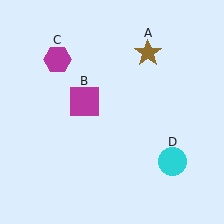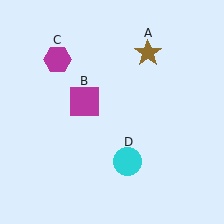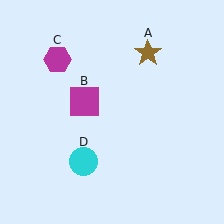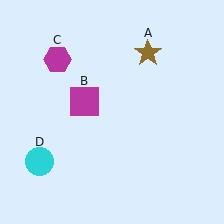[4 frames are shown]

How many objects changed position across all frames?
1 object changed position: cyan circle (object D).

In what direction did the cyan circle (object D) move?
The cyan circle (object D) moved left.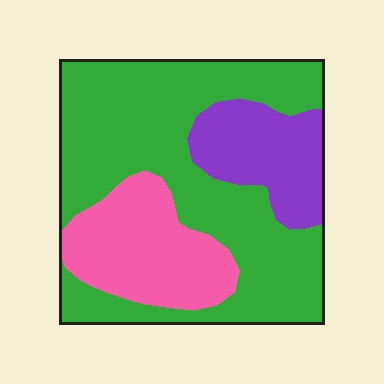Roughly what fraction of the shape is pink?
Pink covers 22% of the shape.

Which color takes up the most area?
Green, at roughly 60%.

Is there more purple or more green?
Green.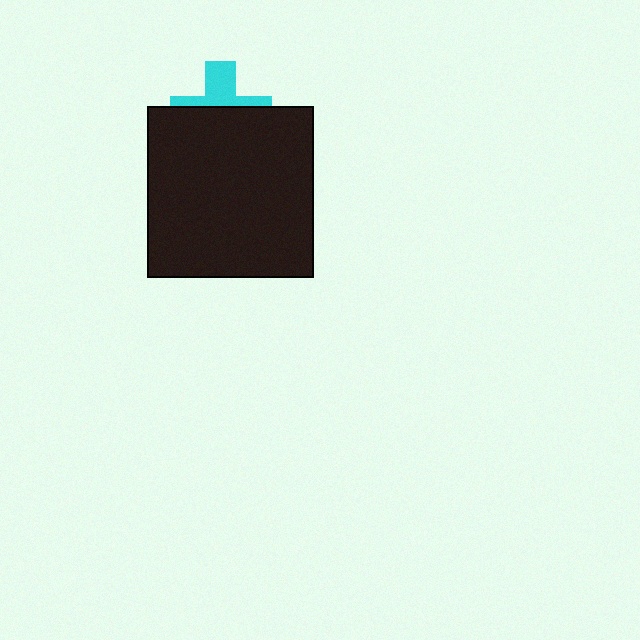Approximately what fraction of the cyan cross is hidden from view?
Roughly 62% of the cyan cross is hidden behind the black rectangle.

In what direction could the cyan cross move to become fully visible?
The cyan cross could move up. That would shift it out from behind the black rectangle entirely.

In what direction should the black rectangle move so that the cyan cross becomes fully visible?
The black rectangle should move down. That is the shortest direction to clear the overlap and leave the cyan cross fully visible.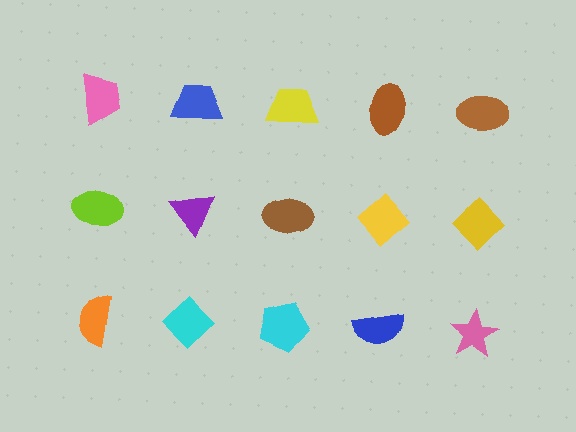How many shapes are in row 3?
5 shapes.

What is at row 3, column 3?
A cyan pentagon.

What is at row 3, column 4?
A blue semicircle.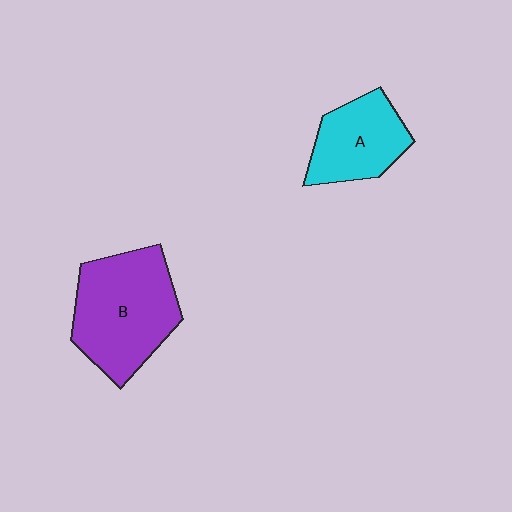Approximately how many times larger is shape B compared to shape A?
Approximately 1.6 times.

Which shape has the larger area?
Shape B (purple).